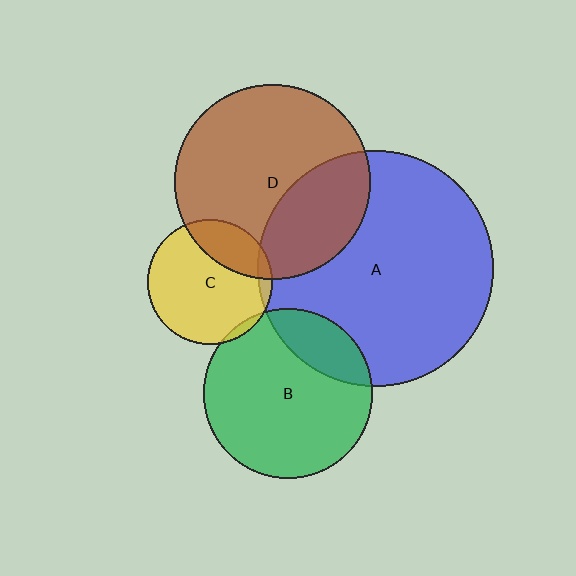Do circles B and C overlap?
Yes.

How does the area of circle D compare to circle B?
Approximately 1.3 times.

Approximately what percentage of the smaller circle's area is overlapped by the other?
Approximately 5%.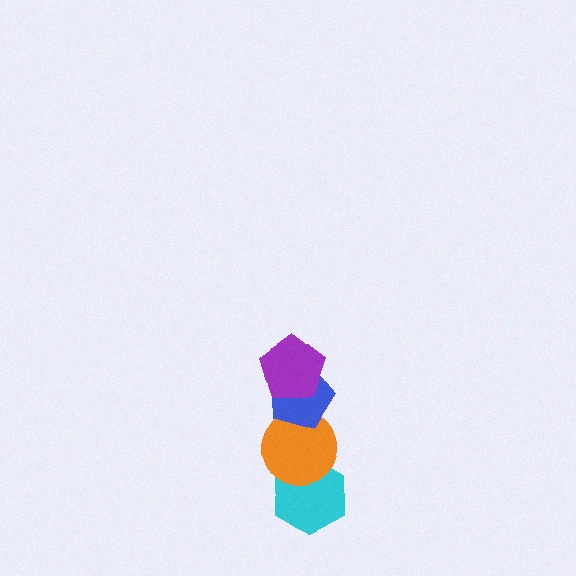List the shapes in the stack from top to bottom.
From top to bottom: the purple pentagon, the blue pentagon, the orange circle, the cyan hexagon.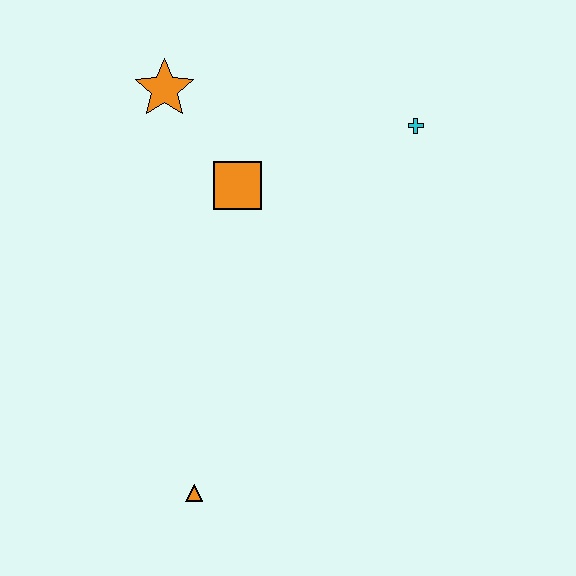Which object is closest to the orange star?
The orange square is closest to the orange star.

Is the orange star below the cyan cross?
No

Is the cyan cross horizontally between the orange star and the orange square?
No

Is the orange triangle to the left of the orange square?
Yes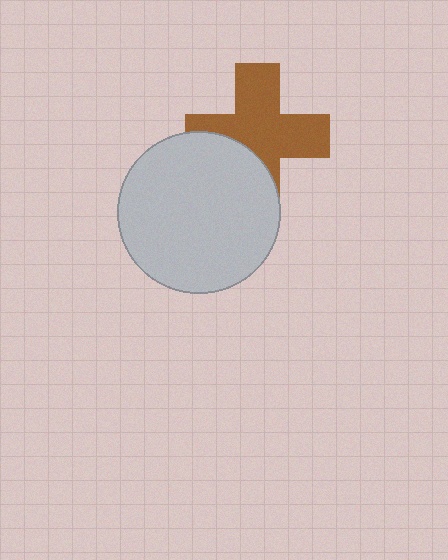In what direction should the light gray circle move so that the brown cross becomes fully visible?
The light gray circle should move down. That is the shortest direction to clear the overlap and leave the brown cross fully visible.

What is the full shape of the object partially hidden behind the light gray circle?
The partially hidden object is a brown cross.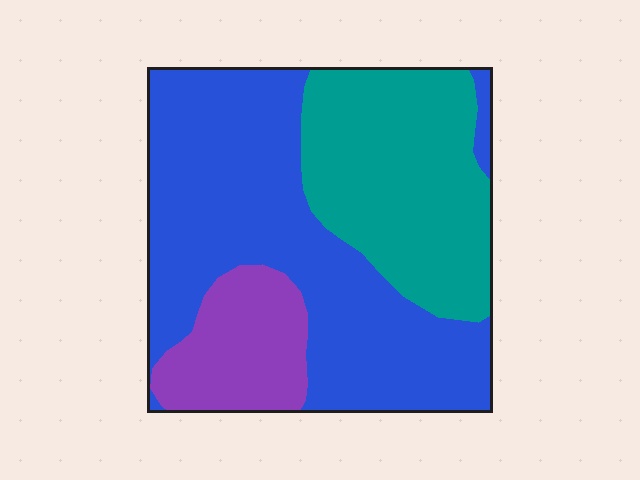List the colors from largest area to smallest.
From largest to smallest: blue, teal, purple.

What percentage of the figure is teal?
Teal covers roughly 30% of the figure.